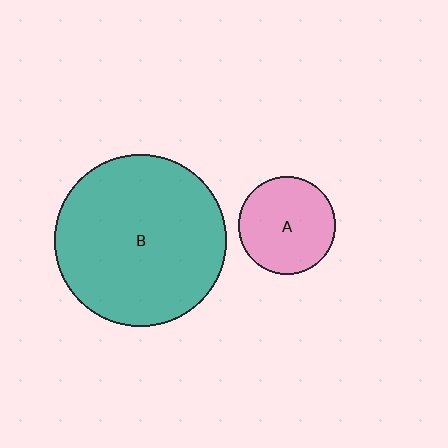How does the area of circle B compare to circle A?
Approximately 3.1 times.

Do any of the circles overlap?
No, none of the circles overlap.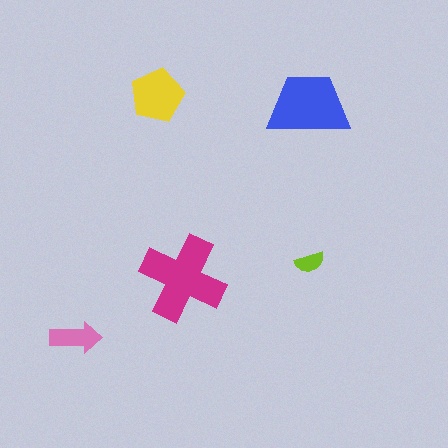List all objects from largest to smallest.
The magenta cross, the blue trapezoid, the yellow pentagon, the pink arrow, the lime semicircle.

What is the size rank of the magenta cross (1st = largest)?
1st.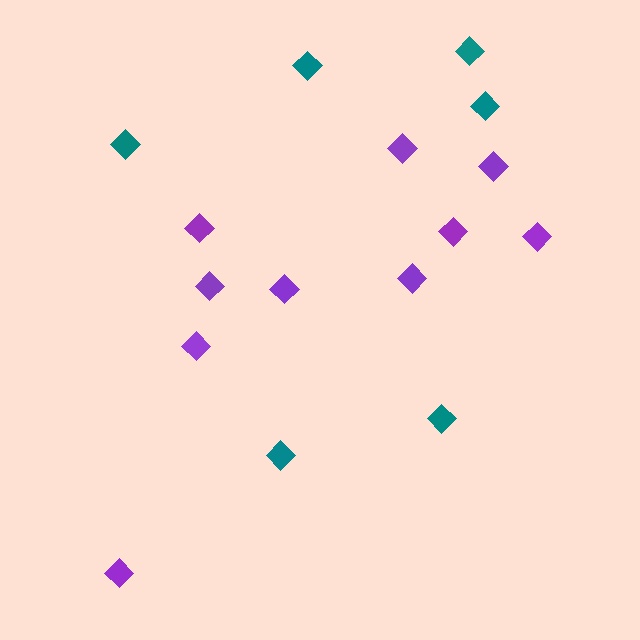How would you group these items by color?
There are 2 groups: one group of purple diamonds (10) and one group of teal diamonds (6).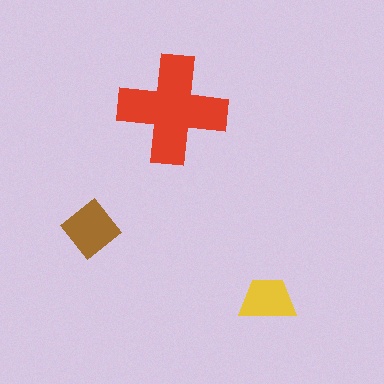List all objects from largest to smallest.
The red cross, the brown diamond, the yellow trapezoid.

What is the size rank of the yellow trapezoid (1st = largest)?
3rd.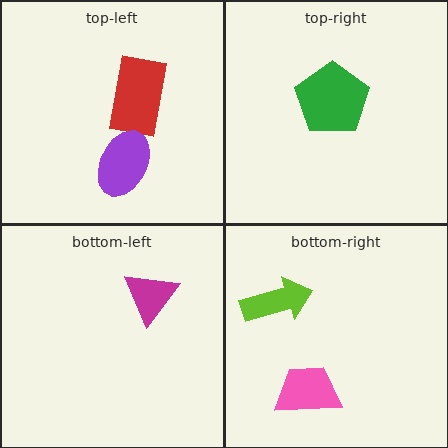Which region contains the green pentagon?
The top-right region.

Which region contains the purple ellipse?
The top-left region.